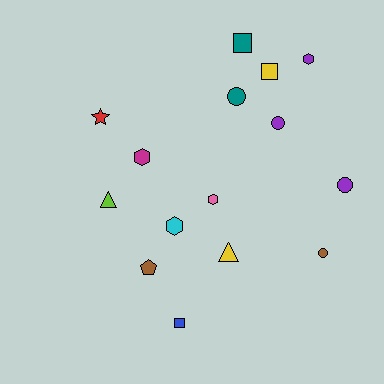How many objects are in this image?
There are 15 objects.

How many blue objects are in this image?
There is 1 blue object.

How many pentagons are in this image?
There is 1 pentagon.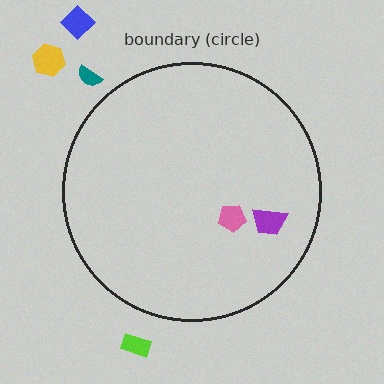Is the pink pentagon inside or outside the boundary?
Inside.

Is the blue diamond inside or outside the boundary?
Outside.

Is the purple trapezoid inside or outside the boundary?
Inside.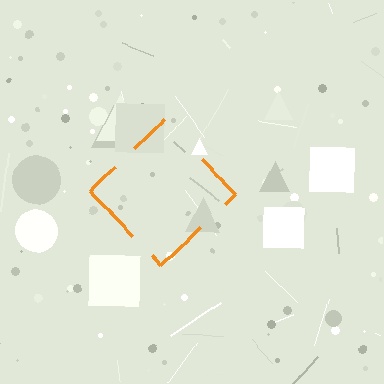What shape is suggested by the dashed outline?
The dashed outline suggests a diamond.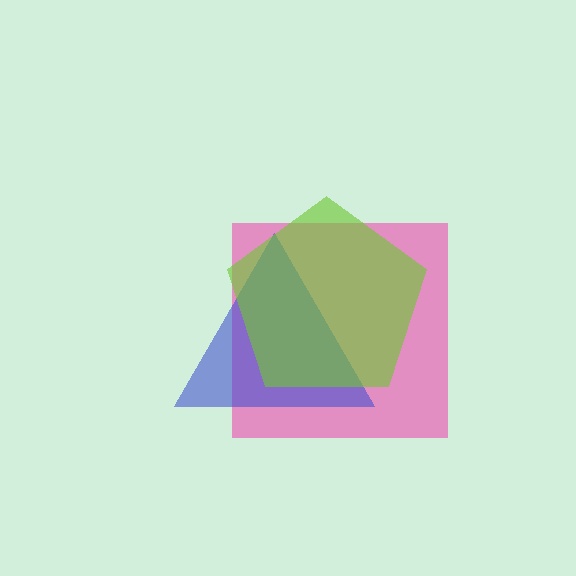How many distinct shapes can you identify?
There are 3 distinct shapes: a pink square, a blue triangle, a lime pentagon.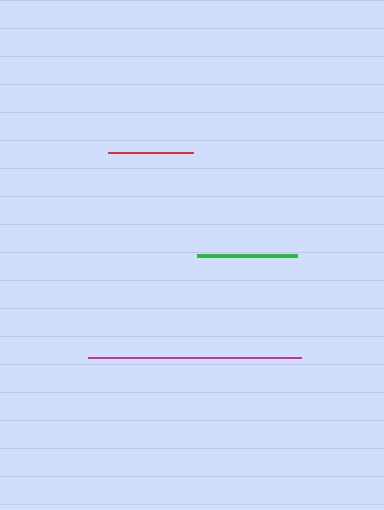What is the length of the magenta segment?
The magenta segment is approximately 213 pixels long.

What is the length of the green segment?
The green segment is approximately 100 pixels long.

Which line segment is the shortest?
The red line is the shortest at approximately 85 pixels.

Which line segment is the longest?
The magenta line is the longest at approximately 213 pixels.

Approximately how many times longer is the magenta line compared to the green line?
The magenta line is approximately 2.1 times the length of the green line.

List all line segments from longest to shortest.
From longest to shortest: magenta, green, red.